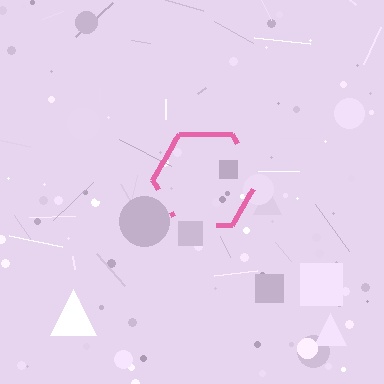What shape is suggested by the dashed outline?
The dashed outline suggests a hexagon.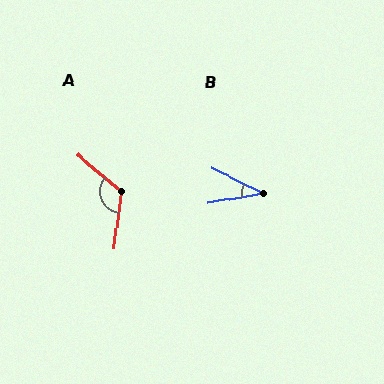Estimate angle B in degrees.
Approximately 36 degrees.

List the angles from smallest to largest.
B (36°), A (123°).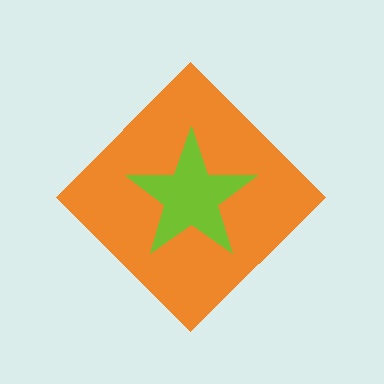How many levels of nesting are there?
2.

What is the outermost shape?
The orange diamond.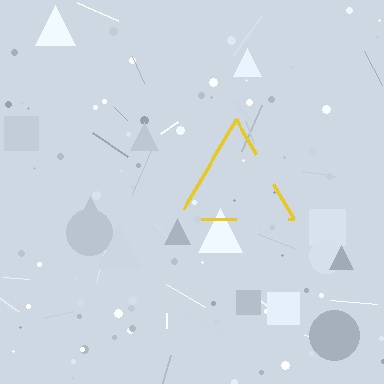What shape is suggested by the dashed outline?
The dashed outline suggests a triangle.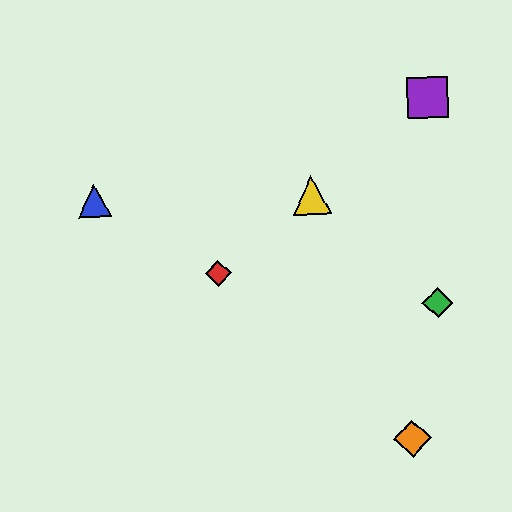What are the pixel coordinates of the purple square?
The purple square is at (427, 98).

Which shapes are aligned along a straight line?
The red diamond, the yellow triangle, the purple square are aligned along a straight line.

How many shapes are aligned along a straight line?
3 shapes (the red diamond, the yellow triangle, the purple square) are aligned along a straight line.